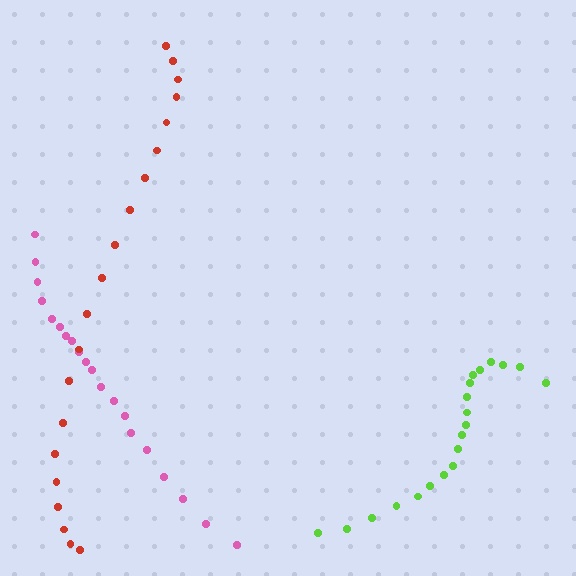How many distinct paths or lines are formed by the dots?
There are 3 distinct paths.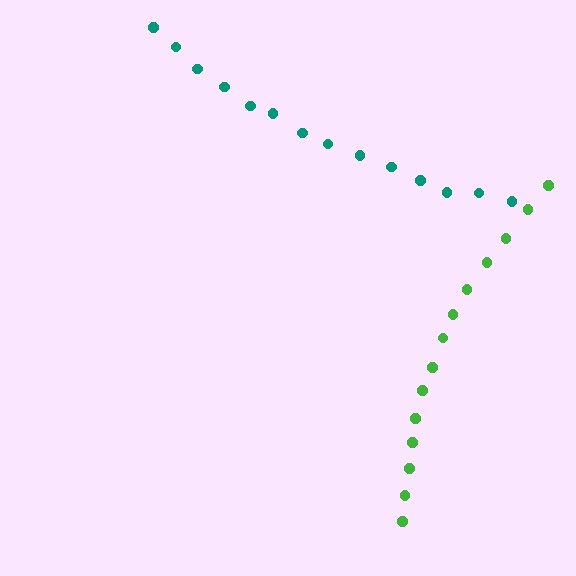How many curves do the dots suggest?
There are 2 distinct paths.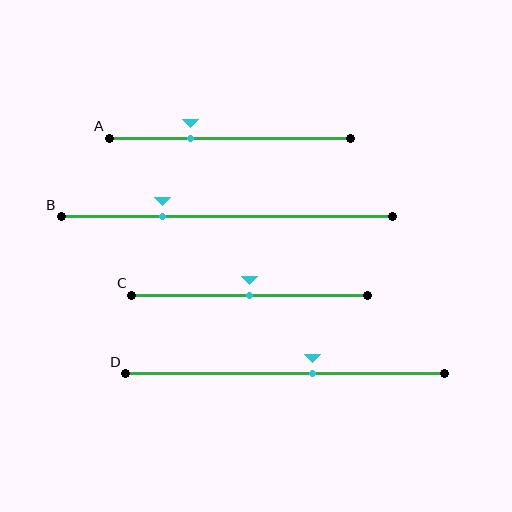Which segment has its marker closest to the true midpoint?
Segment C has its marker closest to the true midpoint.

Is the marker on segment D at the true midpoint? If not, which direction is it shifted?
No, the marker on segment D is shifted to the right by about 9% of the segment length.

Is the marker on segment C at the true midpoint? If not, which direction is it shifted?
Yes, the marker on segment C is at the true midpoint.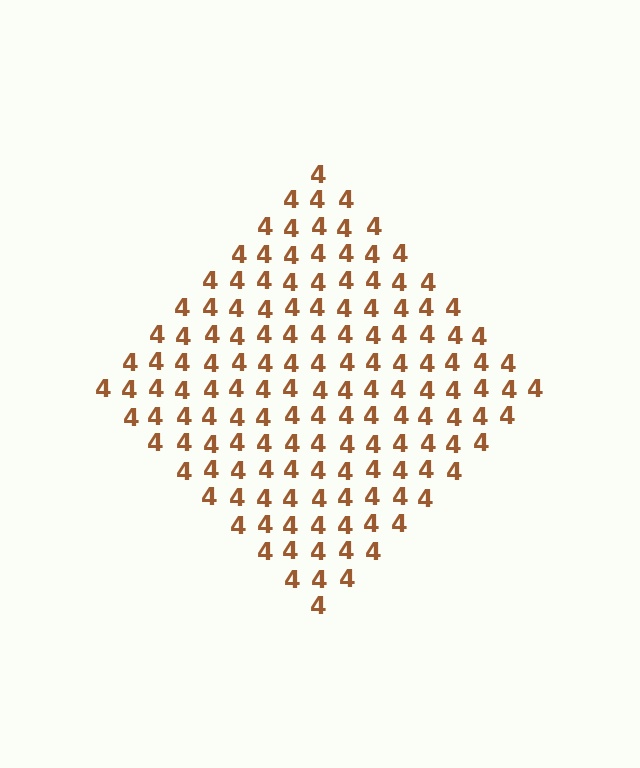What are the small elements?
The small elements are digit 4's.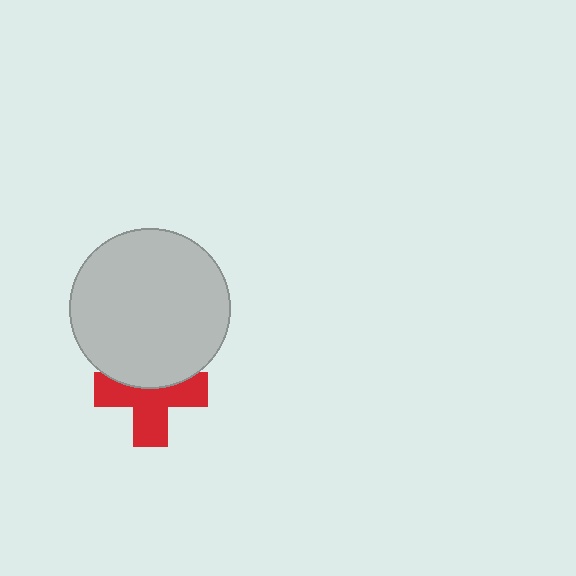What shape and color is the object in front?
The object in front is a light gray circle.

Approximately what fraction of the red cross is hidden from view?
Roughly 37% of the red cross is hidden behind the light gray circle.